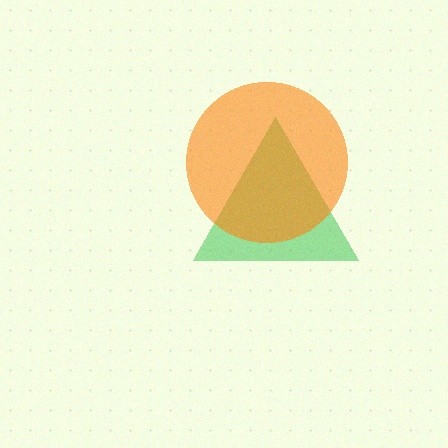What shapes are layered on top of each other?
The layered shapes are: a green triangle, an orange circle.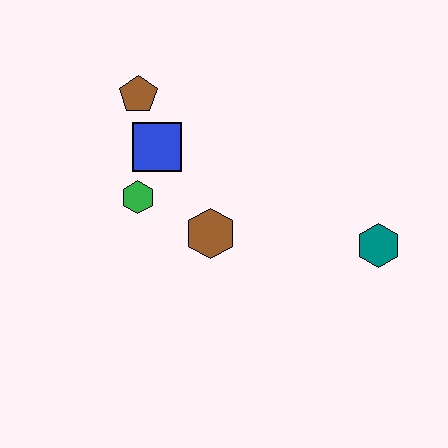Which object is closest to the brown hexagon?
The green hexagon is closest to the brown hexagon.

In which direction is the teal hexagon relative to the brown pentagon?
The teal hexagon is to the right of the brown pentagon.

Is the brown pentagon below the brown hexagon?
No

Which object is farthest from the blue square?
The teal hexagon is farthest from the blue square.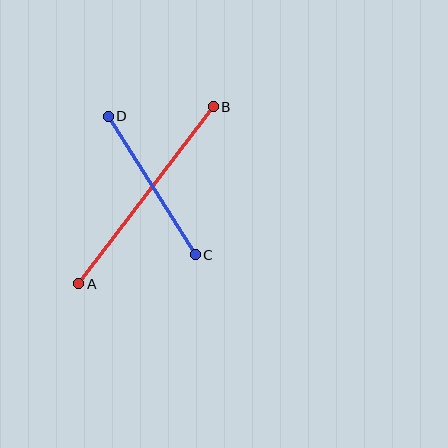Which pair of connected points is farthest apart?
Points A and B are farthest apart.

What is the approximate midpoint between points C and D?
The midpoint is at approximately (152, 186) pixels.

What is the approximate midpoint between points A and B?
The midpoint is at approximately (146, 195) pixels.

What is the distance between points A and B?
The distance is approximately 222 pixels.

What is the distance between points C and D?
The distance is approximately 163 pixels.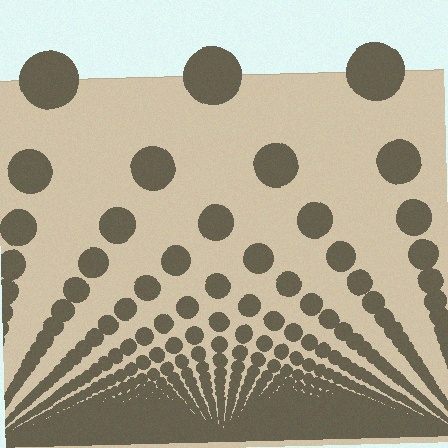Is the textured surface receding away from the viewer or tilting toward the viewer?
The surface appears to tilt toward the viewer. Texture elements get larger and sparser toward the top.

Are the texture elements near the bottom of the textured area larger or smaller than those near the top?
Smaller. The gradient is inverted — elements near the bottom are smaller and denser.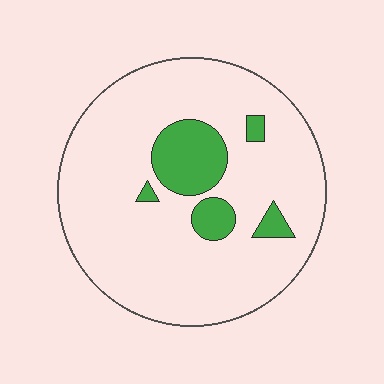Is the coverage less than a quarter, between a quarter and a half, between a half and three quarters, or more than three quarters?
Less than a quarter.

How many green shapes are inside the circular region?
5.